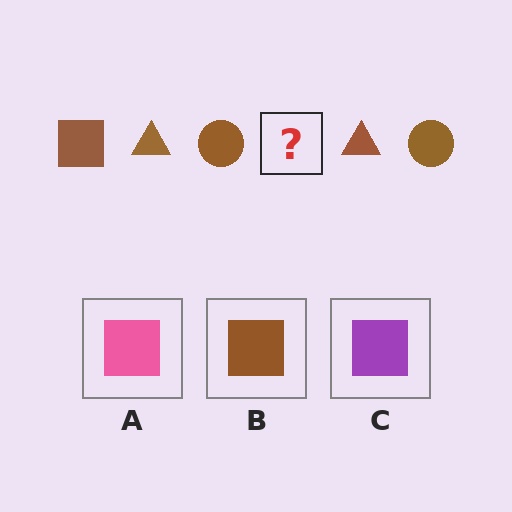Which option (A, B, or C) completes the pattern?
B.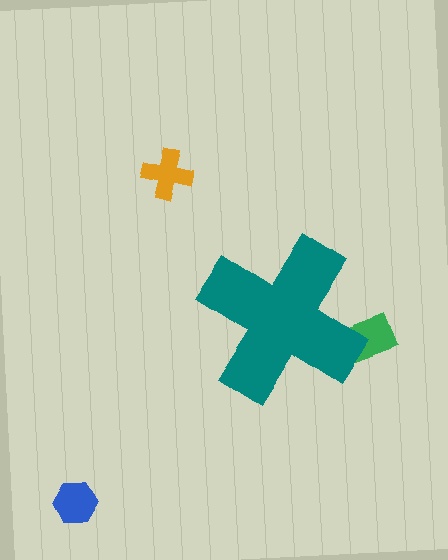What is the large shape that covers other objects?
A teal cross.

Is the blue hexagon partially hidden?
No, the blue hexagon is fully visible.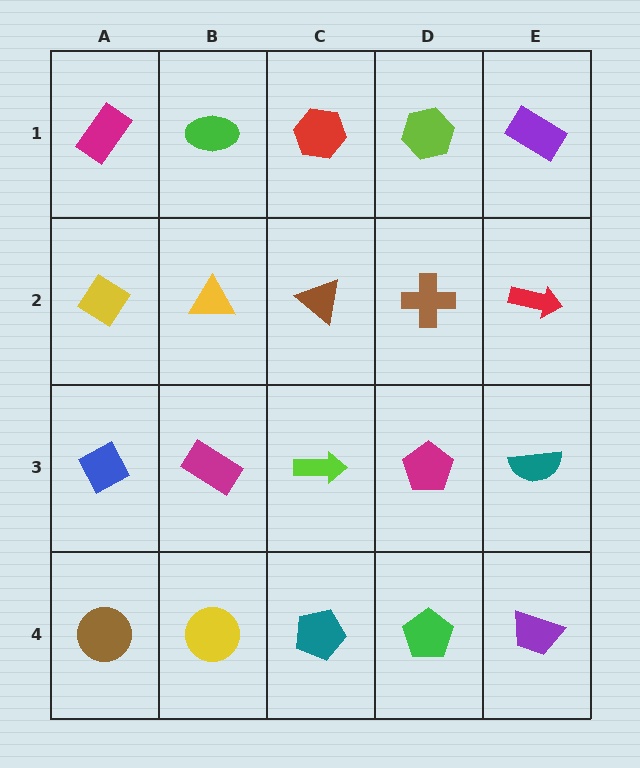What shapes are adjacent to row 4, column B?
A magenta rectangle (row 3, column B), a brown circle (row 4, column A), a teal pentagon (row 4, column C).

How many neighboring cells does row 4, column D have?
3.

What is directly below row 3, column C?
A teal pentagon.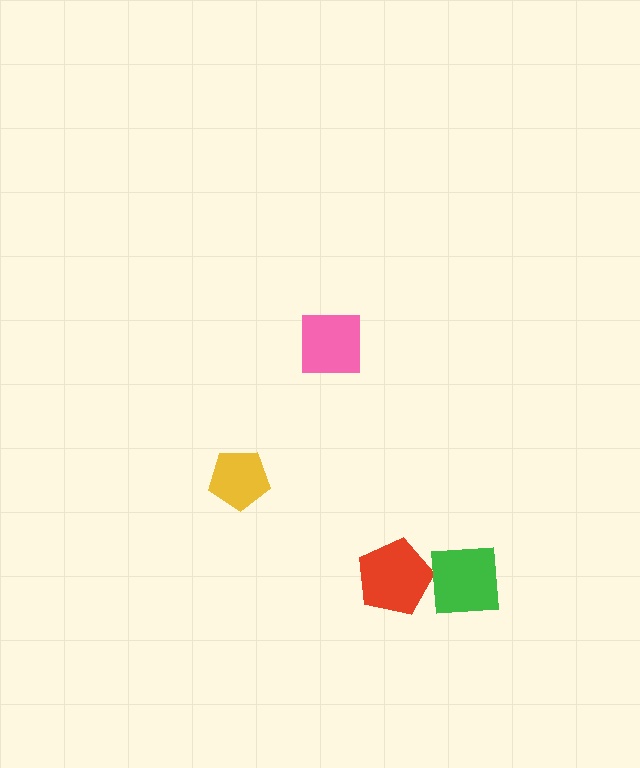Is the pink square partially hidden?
No, no other shape covers it.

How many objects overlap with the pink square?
0 objects overlap with the pink square.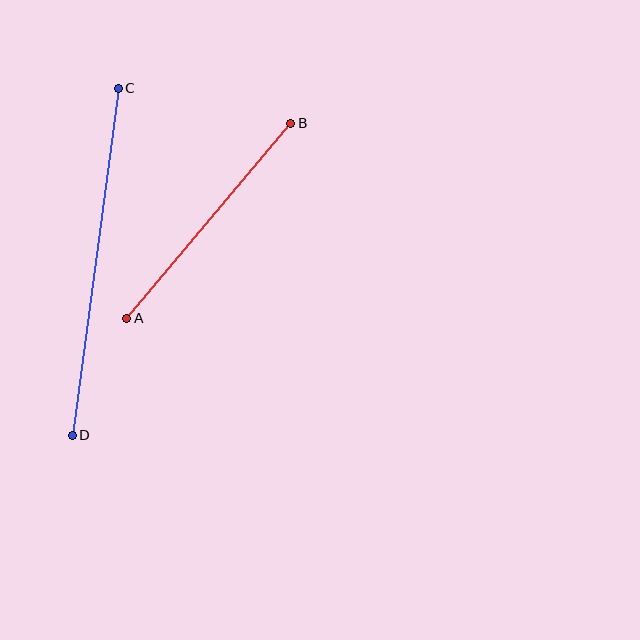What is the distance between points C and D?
The distance is approximately 350 pixels.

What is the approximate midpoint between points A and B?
The midpoint is at approximately (209, 221) pixels.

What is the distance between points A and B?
The distance is approximately 255 pixels.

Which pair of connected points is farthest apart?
Points C and D are farthest apart.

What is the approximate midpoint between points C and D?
The midpoint is at approximately (95, 262) pixels.